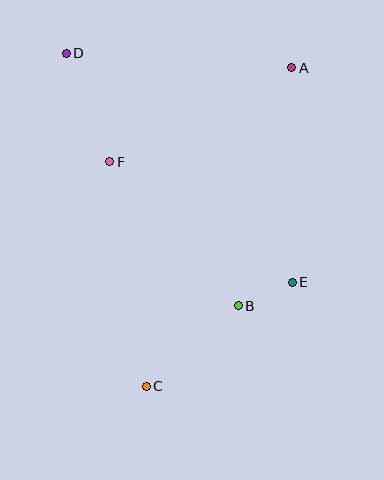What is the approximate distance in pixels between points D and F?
The distance between D and F is approximately 117 pixels.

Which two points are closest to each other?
Points B and E are closest to each other.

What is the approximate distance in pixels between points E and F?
The distance between E and F is approximately 219 pixels.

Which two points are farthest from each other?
Points A and C are farthest from each other.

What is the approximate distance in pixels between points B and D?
The distance between B and D is approximately 306 pixels.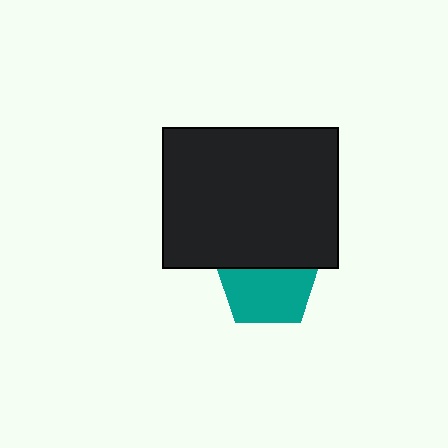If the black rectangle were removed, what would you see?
You would see the complete teal pentagon.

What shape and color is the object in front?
The object in front is a black rectangle.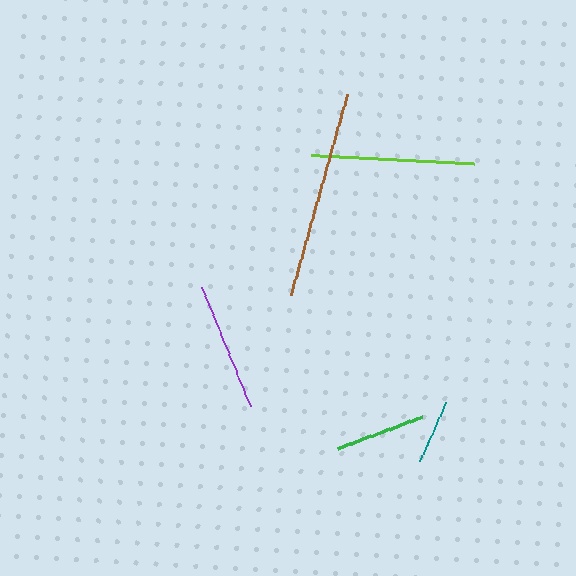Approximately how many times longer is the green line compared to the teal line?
The green line is approximately 1.4 times the length of the teal line.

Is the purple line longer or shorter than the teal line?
The purple line is longer than the teal line.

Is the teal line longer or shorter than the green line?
The green line is longer than the teal line.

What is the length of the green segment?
The green segment is approximately 90 pixels long.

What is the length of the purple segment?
The purple segment is approximately 129 pixels long.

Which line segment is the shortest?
The teal line is the shortest at approximately 64 pixels.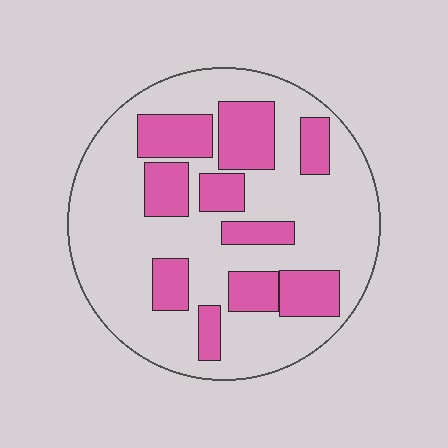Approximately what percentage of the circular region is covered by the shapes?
Approximately 30%.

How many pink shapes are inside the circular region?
10.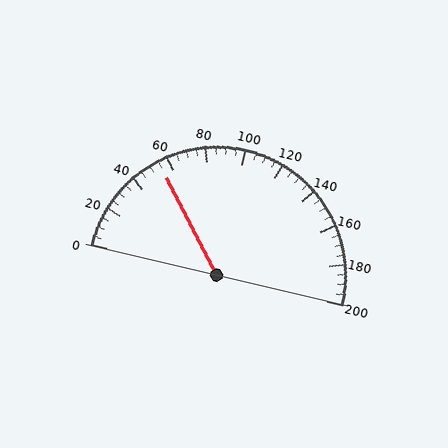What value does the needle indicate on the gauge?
The needle indicates approximately 55.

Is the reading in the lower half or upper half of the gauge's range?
The reading is in the lower half of the range (0 to 200).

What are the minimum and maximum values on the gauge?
The gauge ranges from 0 to 200.